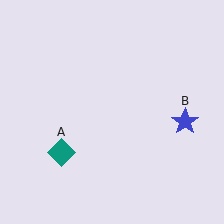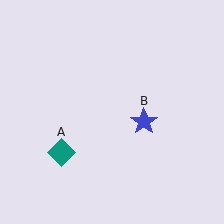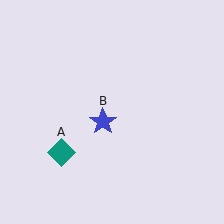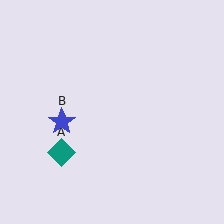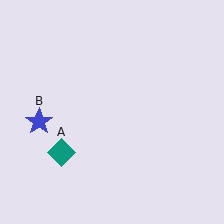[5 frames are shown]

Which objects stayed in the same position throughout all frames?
Teal diamond (object A) remained stationary.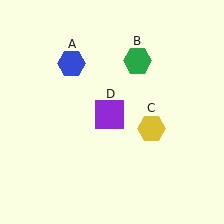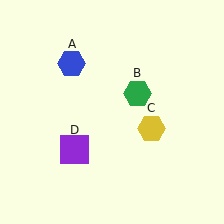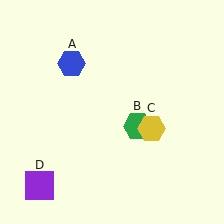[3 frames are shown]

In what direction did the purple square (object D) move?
The purple square (object D) moved down and to the left.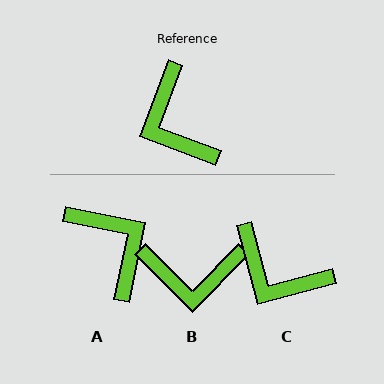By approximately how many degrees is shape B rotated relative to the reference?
Approximately 66 degrees counter-clockwise.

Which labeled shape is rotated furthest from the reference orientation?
A, about 171 degrees away.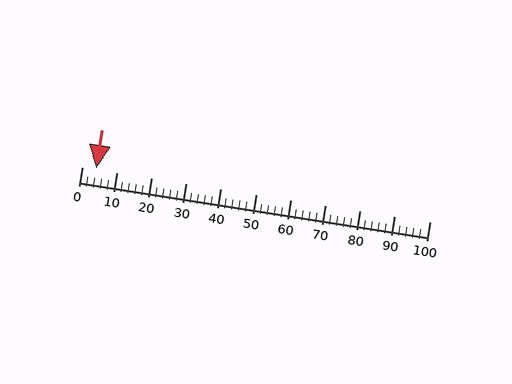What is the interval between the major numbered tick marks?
The major tick marks are spaced 10 units apart.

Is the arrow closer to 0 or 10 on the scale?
The arrow is closer to 0.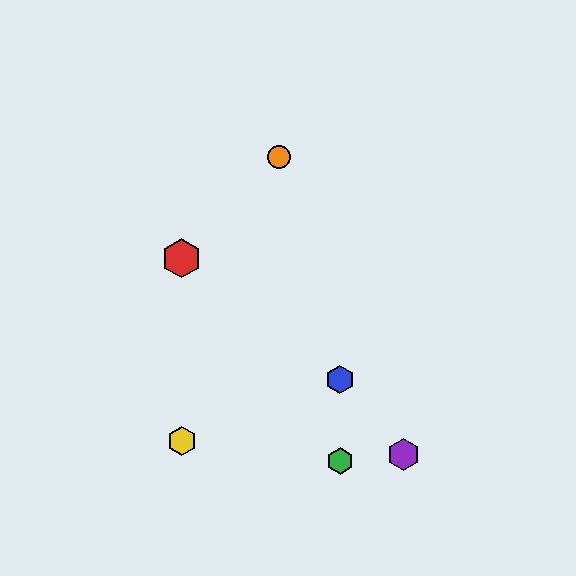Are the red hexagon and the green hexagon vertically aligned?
No, the red hexagon is at x≈182 and the green hexagon is at x≈340.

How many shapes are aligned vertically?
2 shapes (the red hexagon, the yellow hexagon) are aligned vertically.